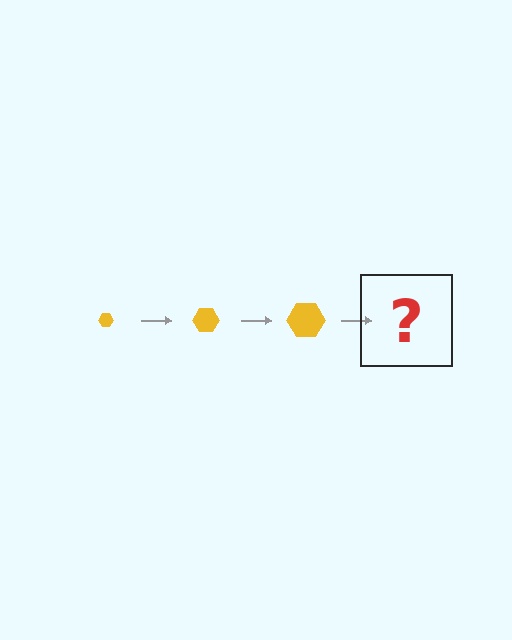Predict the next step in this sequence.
The next step is a yellow hexagon, larger than the previous one.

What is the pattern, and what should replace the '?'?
The pattern is that the hexagon gets progressively larger each step. The '?' should be a yellow hexagon, larger than the previous one.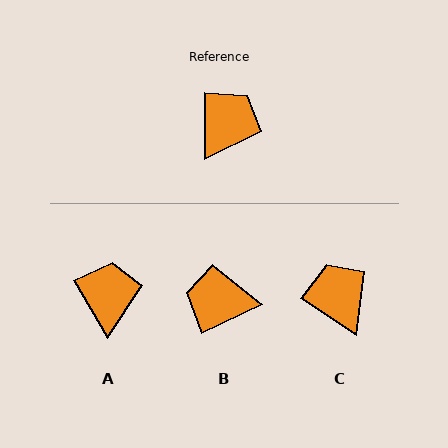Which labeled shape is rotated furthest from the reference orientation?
B, about 115 degrees away.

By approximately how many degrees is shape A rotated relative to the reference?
Approximately 30 degrees counter-clockwise.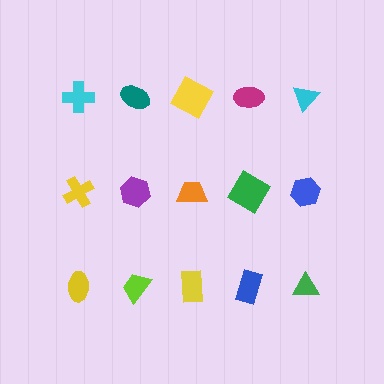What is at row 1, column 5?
A cyan triangle.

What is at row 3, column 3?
A yellow rectangle.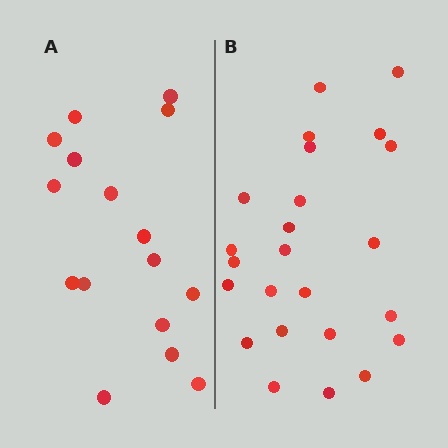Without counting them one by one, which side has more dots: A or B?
Region B (the right region) has more dots.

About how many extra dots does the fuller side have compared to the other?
Region B has roughly 8 or so more dots than region A.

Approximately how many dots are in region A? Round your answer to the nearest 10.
About 20 dots. (The exact count is 16, which rounds to 20.)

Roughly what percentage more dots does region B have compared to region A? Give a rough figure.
About 50% more.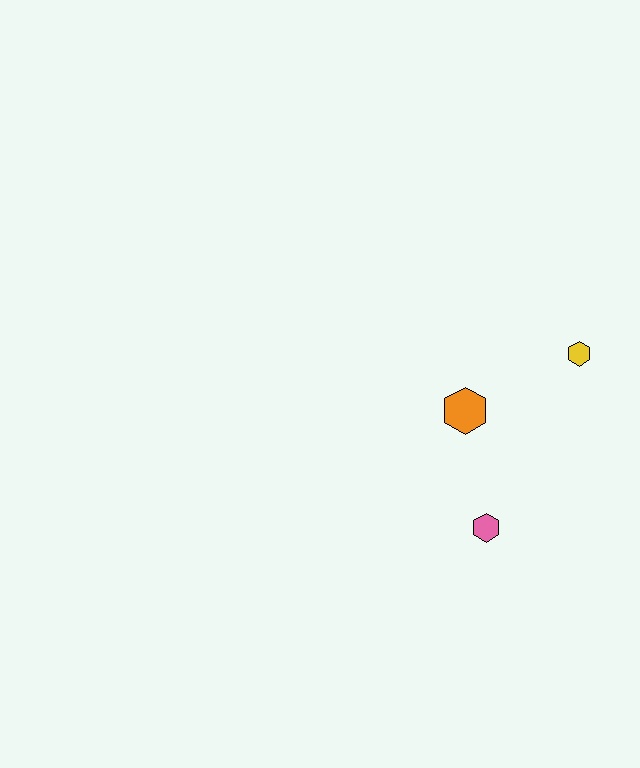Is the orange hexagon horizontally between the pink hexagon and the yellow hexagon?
No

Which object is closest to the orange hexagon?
The pink hexagon is closest to the orange hexagon.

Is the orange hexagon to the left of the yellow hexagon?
Yes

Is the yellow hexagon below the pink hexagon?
No